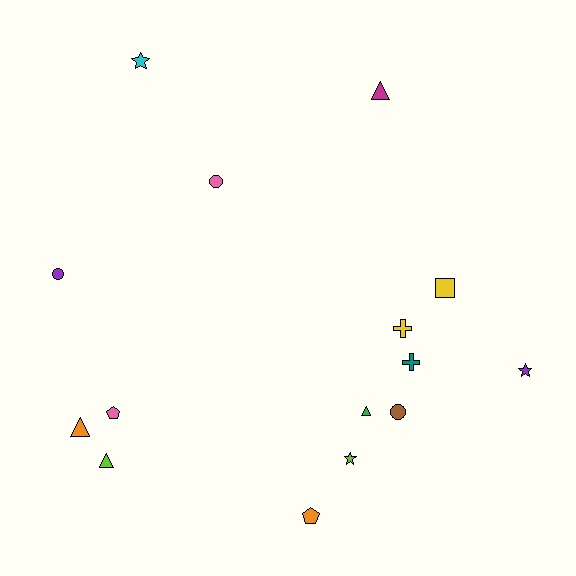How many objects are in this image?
There are 15 objects.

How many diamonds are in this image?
There are no diamonds.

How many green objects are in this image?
There is 1 green object.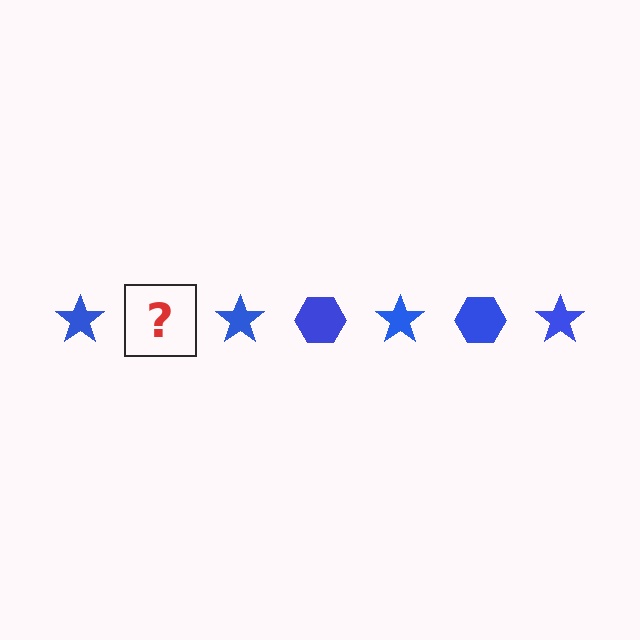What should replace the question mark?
The question mark should be replaced with a blue hexagon.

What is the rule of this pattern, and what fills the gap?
The rule is that the pattern cycles through star, hexagon shapes in blue. The gap should be filled with a blue hexagon.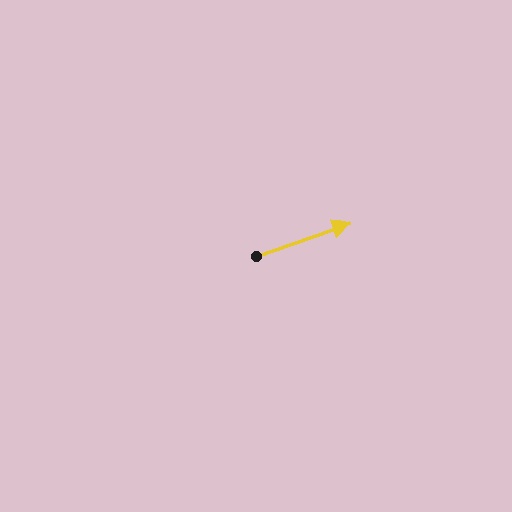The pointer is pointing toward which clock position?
Roughly 2 o'clock.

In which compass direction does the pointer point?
East.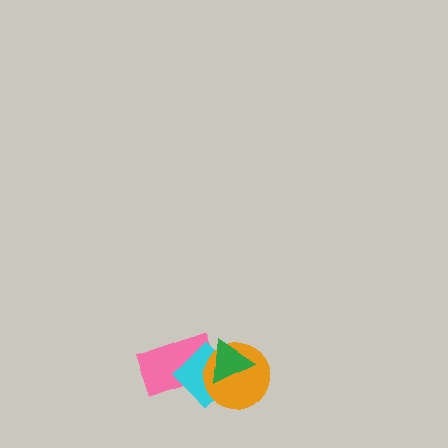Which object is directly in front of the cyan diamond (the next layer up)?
The orange circle is directly in front of the cyan diamond.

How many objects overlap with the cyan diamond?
3 objects overlap with the cyan diamond.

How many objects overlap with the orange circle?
3 objects overlap with the orange circle.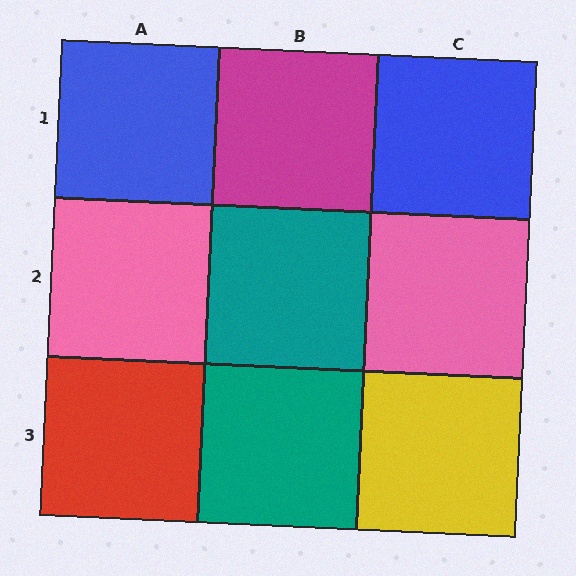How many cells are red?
1 cell is red.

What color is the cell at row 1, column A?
Blue.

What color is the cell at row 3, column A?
Red.